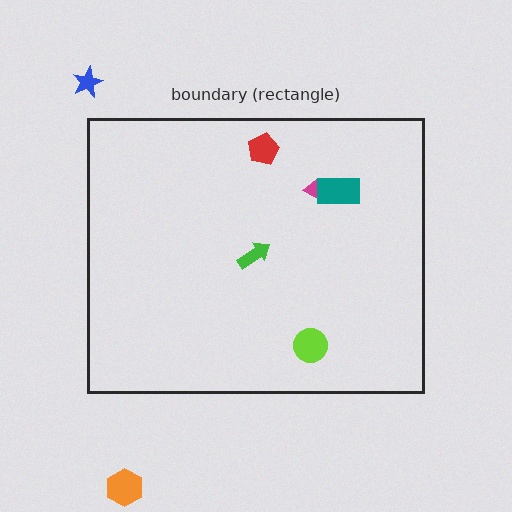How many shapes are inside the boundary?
5 inside, 2 outside.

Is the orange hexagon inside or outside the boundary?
Outside.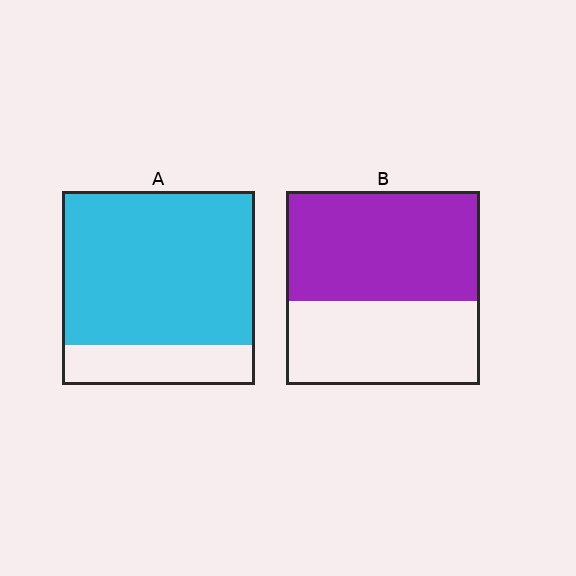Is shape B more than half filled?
Yes.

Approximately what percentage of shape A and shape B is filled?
A is approximately 80% and B is approximately 55%.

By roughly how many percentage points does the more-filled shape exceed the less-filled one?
By roughly 25 percentage points (A over B).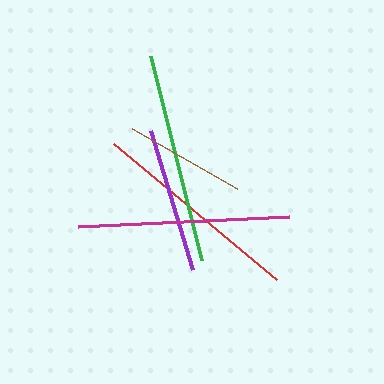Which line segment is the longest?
The red line is the longest at approximately 212 pixels.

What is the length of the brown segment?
The brown segment is approximately 120 pixels long.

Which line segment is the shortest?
The brown line is the shortest at approximately 120 pixels.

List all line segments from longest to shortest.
From longest to shortest: red, magenta, green, purple, brown.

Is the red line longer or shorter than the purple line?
The red line is longer than the purple line.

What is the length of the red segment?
The red segment is approximately 212 pixels long.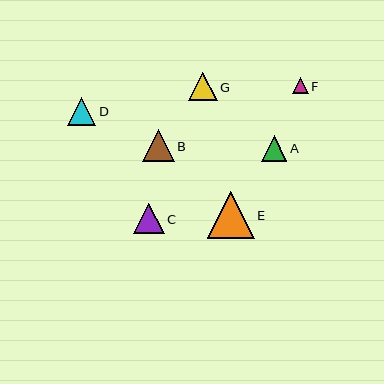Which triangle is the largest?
Triangle E is the largest with a size of approximately 46 pixels.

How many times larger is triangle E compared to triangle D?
Triangle E is approximately 1.6 times the size of triangle D.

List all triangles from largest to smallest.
From largest to smallest: E, B, C, G, D, A, F.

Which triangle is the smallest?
Triangle F is the smallest with a size of approximately 16 pixels.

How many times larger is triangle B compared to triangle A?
Triangle B is approximately 1.2 times the size of triangle A.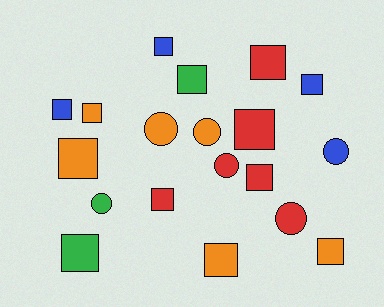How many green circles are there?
There is 1 green circle.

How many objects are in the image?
There are 19 objects.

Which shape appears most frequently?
Square, with 13 objects.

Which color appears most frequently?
Orange, with 6 objects.